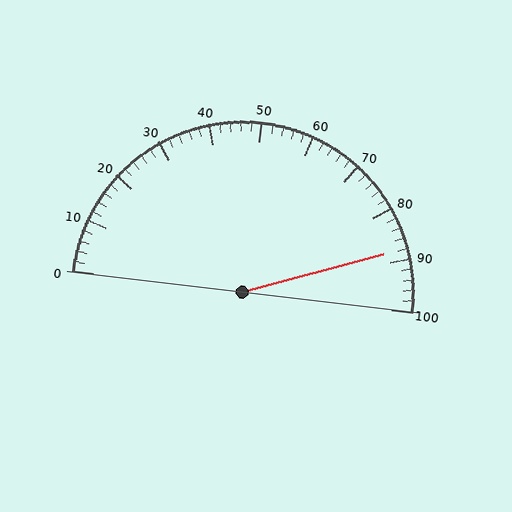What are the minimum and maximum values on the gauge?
The gauge ranges from 0 to 100.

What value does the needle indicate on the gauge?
The needle indicates approximately 88.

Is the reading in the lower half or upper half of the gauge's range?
The reading is in the upper half of the range (0 to 100).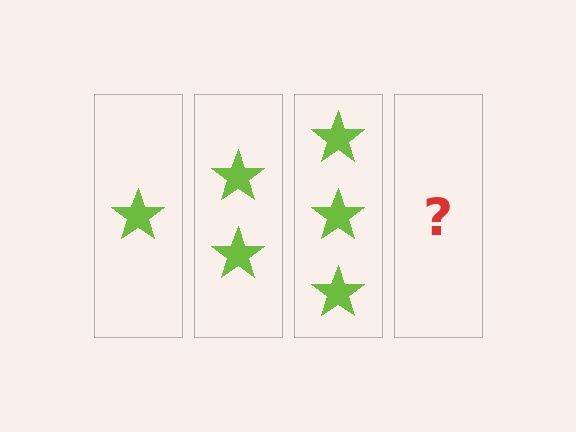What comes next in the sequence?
The next element should be 4 stars.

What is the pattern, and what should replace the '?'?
The pattern is that each step adds one more star. The '?' should be 4 stars.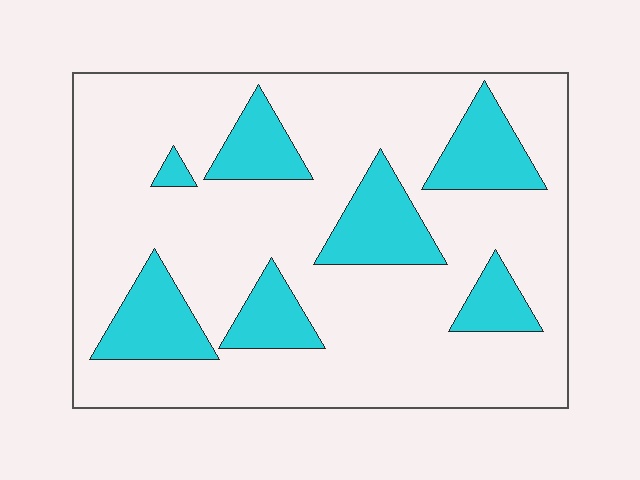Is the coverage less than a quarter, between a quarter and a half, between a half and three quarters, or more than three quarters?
Less than a quarter.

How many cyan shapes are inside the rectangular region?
7.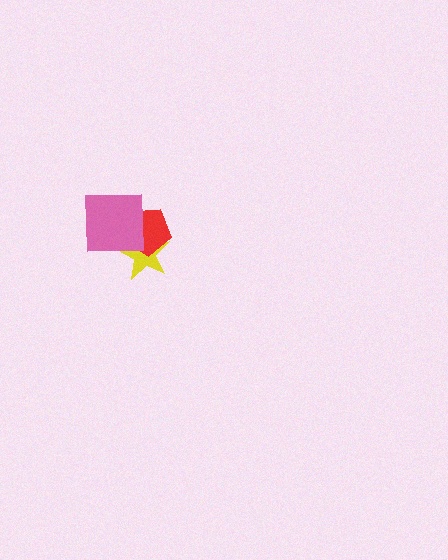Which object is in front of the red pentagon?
The pink square is in front of the red pentagon.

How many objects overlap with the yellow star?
2 objects overlap with the yellow star.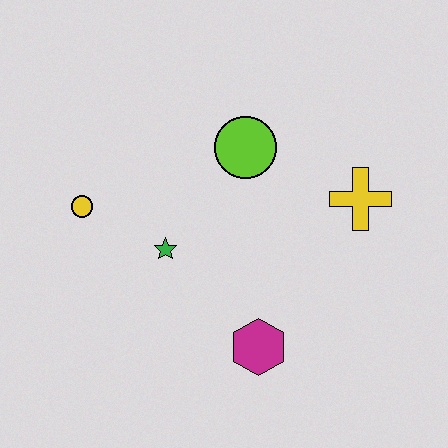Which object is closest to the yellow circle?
The green star is closest to the yellow circle.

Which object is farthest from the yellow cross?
The yellow circle is farthest from the yellow cross.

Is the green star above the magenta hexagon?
Yes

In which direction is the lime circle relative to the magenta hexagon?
The lime circle is above the magenta hexagon.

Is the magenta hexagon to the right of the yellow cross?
No